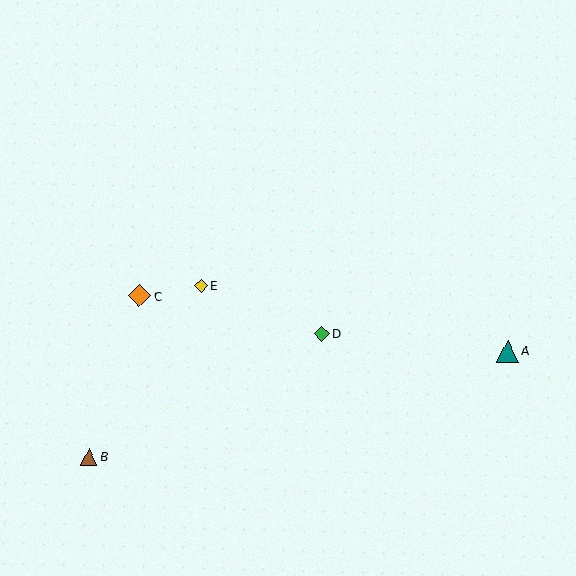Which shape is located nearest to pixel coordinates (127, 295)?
The orange diamond (labeled C) at (140, 296) is nearest to that location.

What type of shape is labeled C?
Shape C is an orange diamond.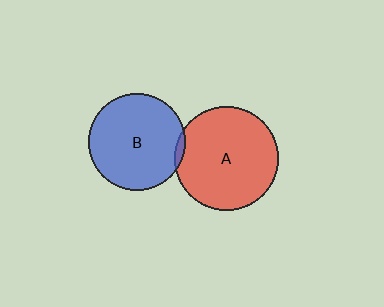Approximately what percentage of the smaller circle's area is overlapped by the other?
Approximately 5%.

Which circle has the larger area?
Circle A (red).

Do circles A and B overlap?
Yes.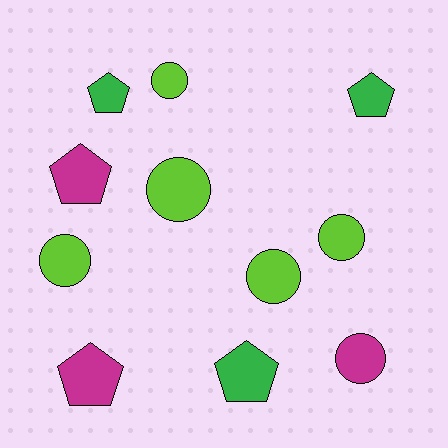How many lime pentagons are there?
There are no lime pentagons.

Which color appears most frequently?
Lime, with 5 objects.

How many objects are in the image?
There are 11 objects.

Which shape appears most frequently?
Circle, with 6 objects.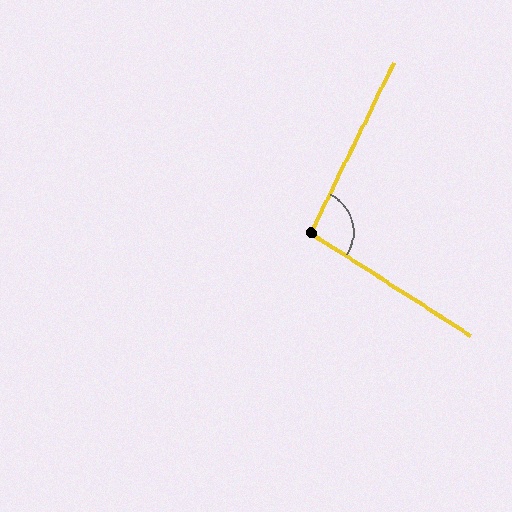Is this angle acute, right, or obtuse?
It is obtuse.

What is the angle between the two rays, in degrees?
Approximately 97 degrees.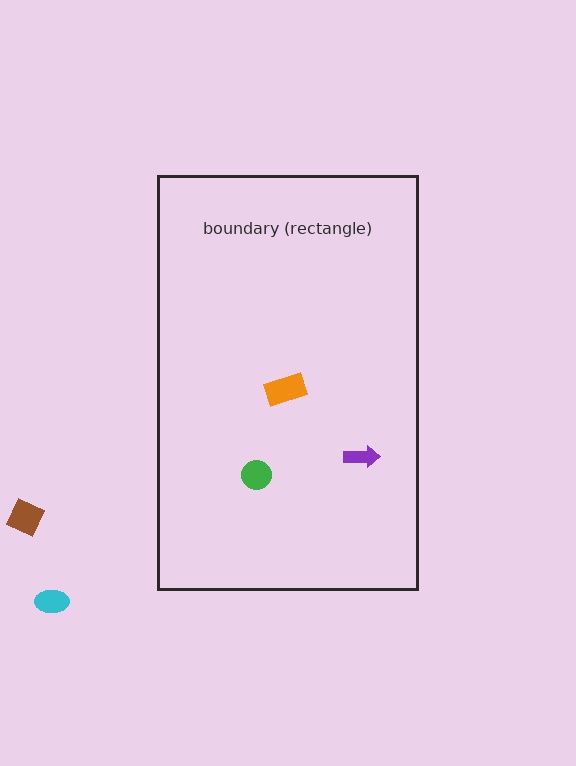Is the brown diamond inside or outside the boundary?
Outside.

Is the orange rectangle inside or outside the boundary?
Inside.